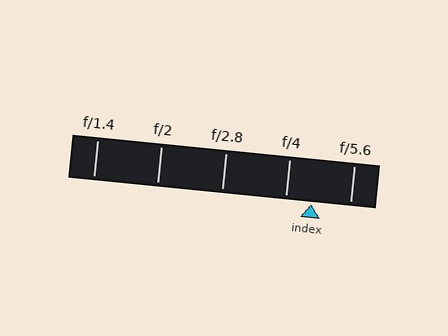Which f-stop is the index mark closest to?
The index mark is closest to f/4.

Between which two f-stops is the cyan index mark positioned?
The index mark is between f/4 and f/5.6.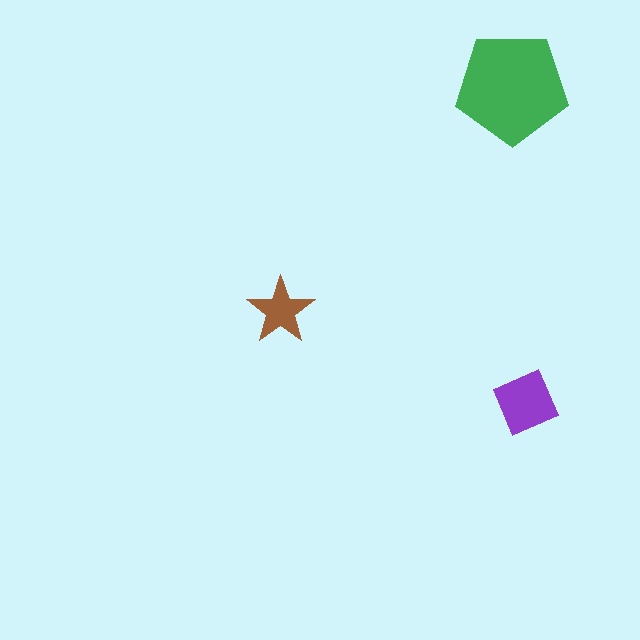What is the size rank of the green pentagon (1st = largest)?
1st.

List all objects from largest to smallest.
The green pentagon, the purple square, the brown star.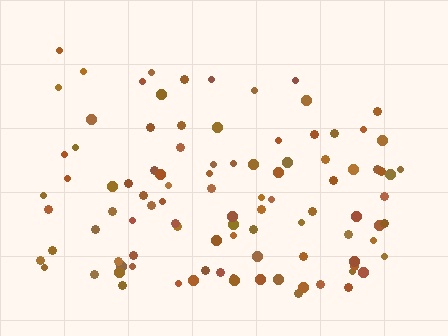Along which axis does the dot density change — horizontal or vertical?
Vertical.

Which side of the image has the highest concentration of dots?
The bottom.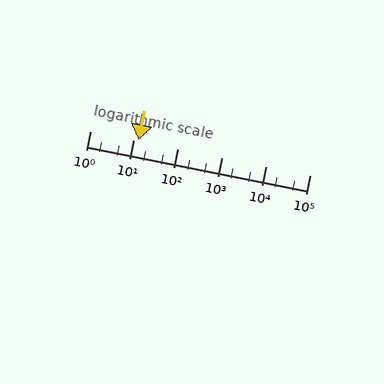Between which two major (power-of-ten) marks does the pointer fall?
The pointer is between 10 and 100.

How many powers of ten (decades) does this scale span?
The scale spans 5 decades, from 1 to 100000.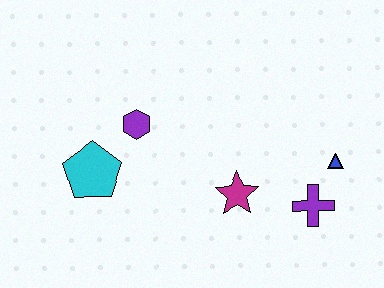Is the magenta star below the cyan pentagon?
Yes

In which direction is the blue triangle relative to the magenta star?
The blue triangle is to the right of the magenta star.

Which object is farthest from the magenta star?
The cyan pentagon is farthest from the magenta star.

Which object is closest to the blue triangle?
The purple cross is closest to the blue triangle.